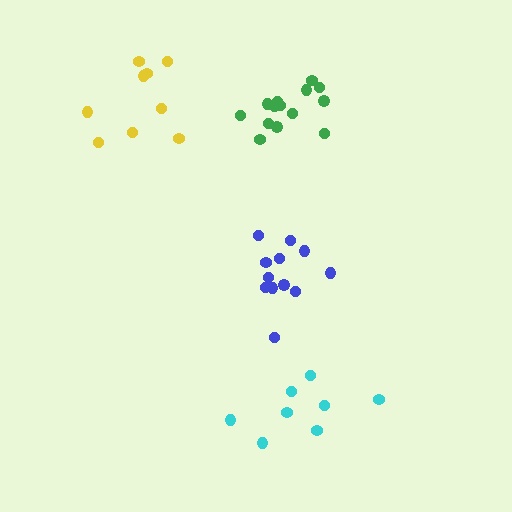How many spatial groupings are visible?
There are 4 spatial groupings.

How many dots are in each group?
Group 1: 12 dots, Group 2: 8 dots, Group 3: 9 dots, Group 4: 14 dots (43 total).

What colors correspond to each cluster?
The clusters are colored: blue, cyan, yellow, green.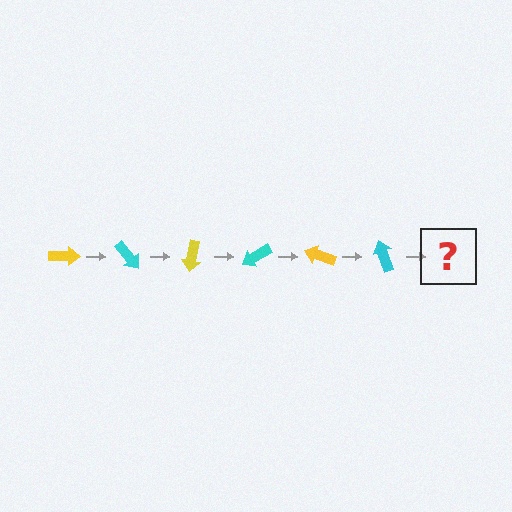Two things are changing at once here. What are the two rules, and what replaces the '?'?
The two rules are that it rotates 50 degrees each step and the color cycles through yellow and cyan. The '?' should be a yellow arrow, rotated 300 degrees from the start.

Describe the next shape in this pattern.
It should be a yellow arrow, rotated 300 degrees from the start.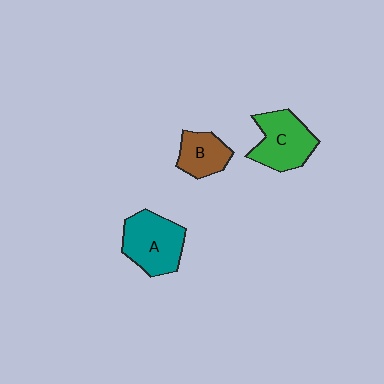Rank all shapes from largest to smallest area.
From largest to smallest: A (teal), C (green), B (brown).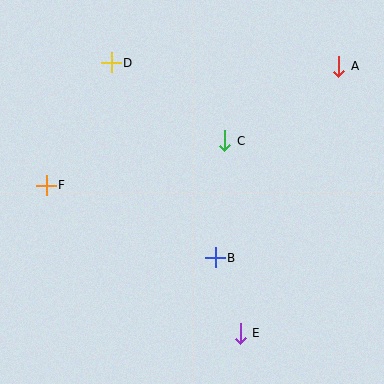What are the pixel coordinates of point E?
Point E is at (240, 333).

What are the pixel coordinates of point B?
Point B is at (215, 258).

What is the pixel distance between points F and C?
The distance between F and C is 184 pixels.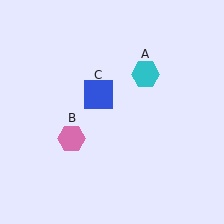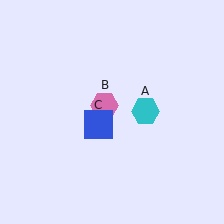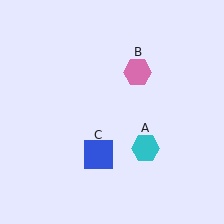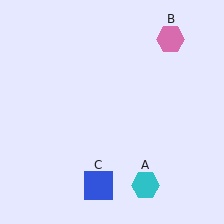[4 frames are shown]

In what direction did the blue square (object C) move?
The blue square (object C) moved down.